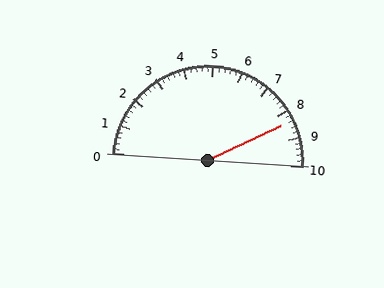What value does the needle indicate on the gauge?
The needle indicates approximately 8.4.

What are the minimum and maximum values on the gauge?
The gauge ranges from 0 to 10.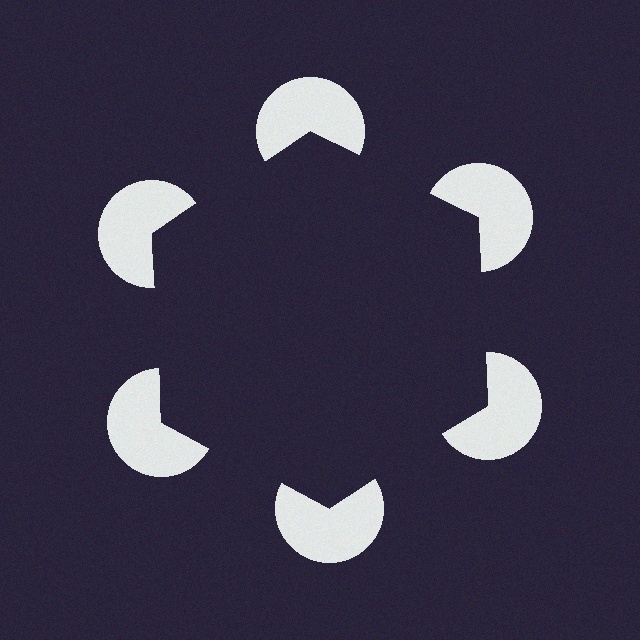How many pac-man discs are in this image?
There are 6 — one at each vertex of the illusory hexagon.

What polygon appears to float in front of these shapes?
An illusory hexagon — its edges are inferred from the aligned wedge cuts in the pac-man discs, not physically drawn.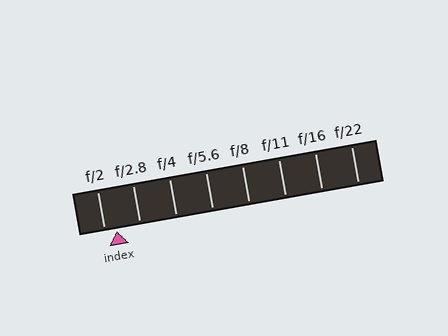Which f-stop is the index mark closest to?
The index mark is closest to f/2.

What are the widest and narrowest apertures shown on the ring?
The widest aperture shown is f/2 and the narrowest is f/22.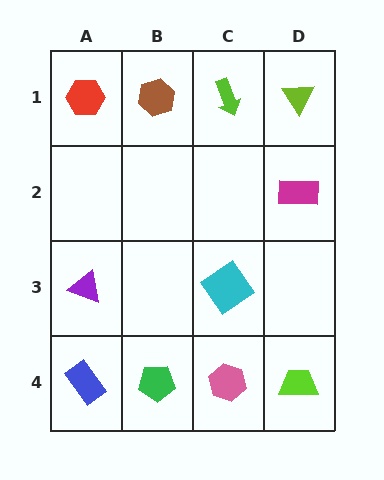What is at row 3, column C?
A cyan diamond.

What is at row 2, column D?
A magenta rectangle.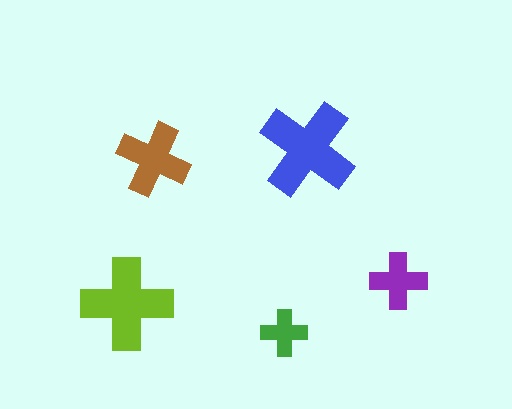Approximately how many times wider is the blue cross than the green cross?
About 2 times wider.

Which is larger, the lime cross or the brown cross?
The lime one.